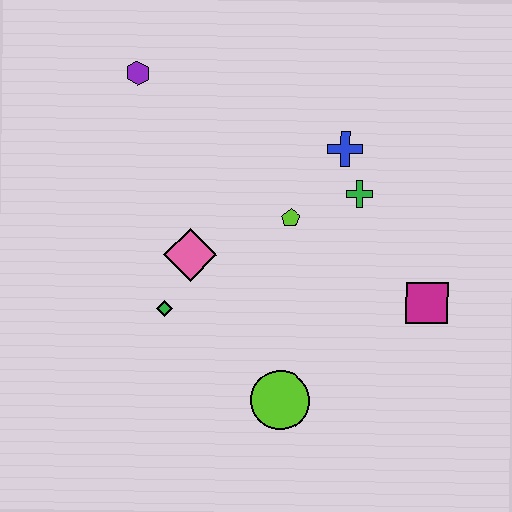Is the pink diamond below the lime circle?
No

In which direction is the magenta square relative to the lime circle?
The magenta square is to the right of the lime circle.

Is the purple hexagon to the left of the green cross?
Yes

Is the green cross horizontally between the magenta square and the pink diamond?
Yes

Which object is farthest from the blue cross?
The lime circle is farthest from the blue cross.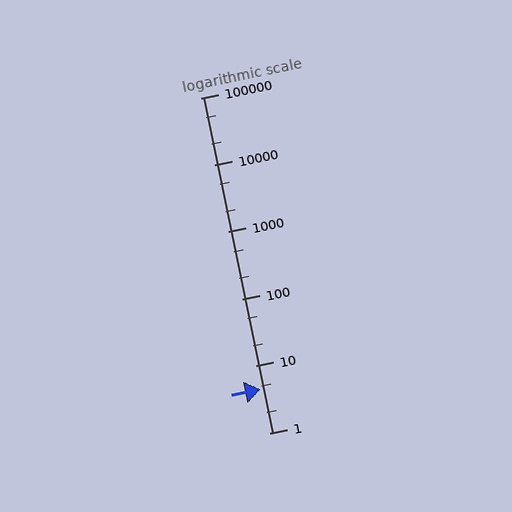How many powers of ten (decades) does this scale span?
The scale spans 5 decades, from 1 to 100000.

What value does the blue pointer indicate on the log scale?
The pointer indicates approximately 4.4.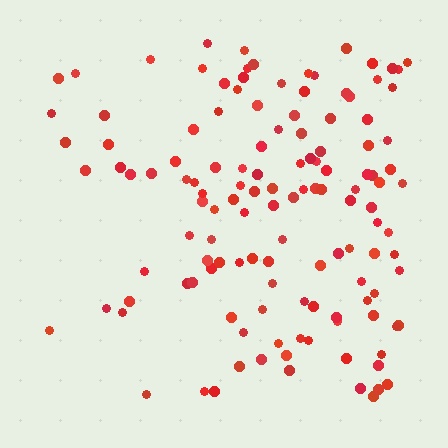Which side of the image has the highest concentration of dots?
The right.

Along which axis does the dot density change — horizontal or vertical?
Horizontal.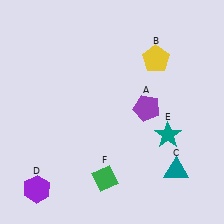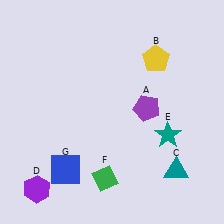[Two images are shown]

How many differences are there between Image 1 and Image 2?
There is 1 difference between the two images.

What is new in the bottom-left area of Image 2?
A blue square (G) was added in the bottom-left area of Image 2.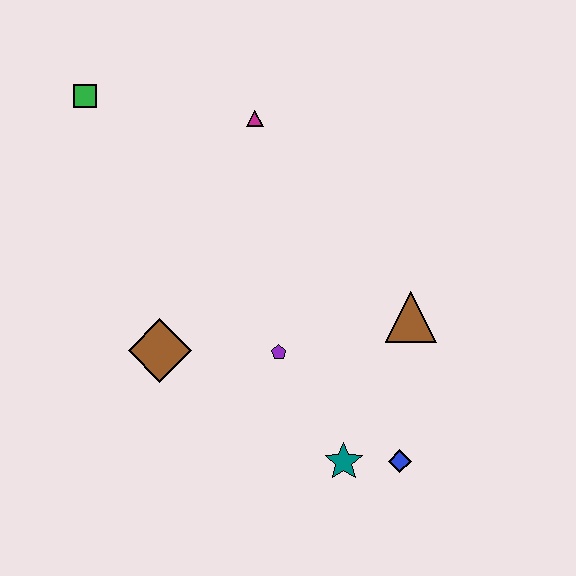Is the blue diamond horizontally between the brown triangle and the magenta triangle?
Yes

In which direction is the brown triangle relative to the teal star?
The brown triangle is above the teal star.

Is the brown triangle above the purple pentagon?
Yes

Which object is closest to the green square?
The magenta triangle is closest to the green square.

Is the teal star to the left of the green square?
No